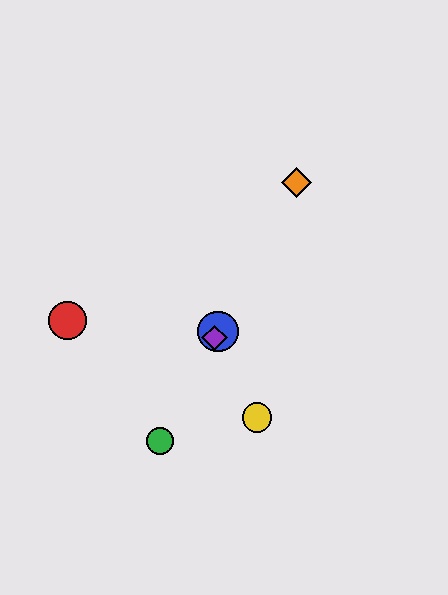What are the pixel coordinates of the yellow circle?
The yellow circle is at (257, 418).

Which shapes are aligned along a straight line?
The blue circle, the green circle, the purple diamond, the orange diamond are aligned along a straight line.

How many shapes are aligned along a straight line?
4 shapes (the blue circle, the green circle, the purple diamond, the orange diamond) are aligned along a straight line.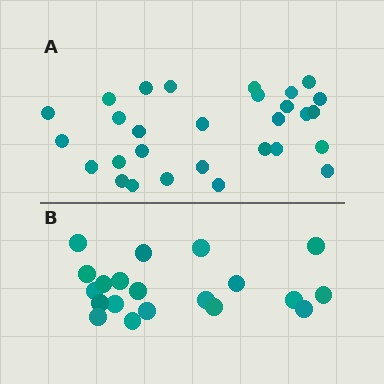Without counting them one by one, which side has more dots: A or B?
Region A (the top region) has more dots.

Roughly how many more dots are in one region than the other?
Region A has roughly 8 or so more dots than region B.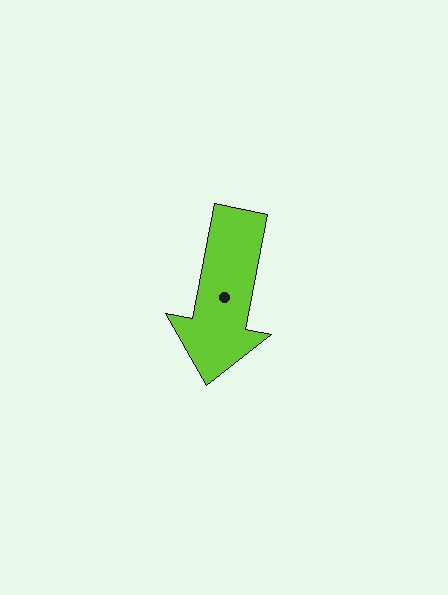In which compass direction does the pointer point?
South.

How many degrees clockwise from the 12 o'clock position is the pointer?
Approximately 191 degrees.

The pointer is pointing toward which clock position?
Roughly 6 o'clock.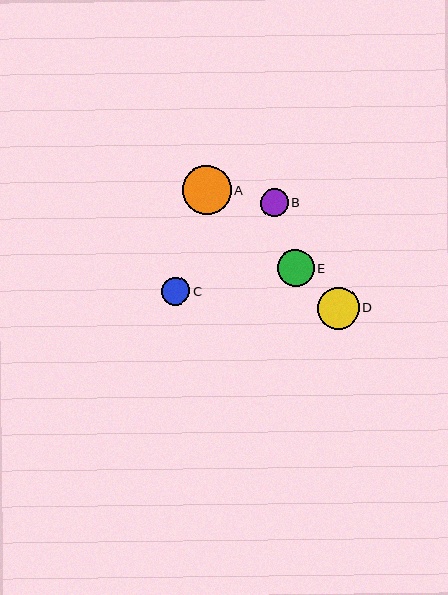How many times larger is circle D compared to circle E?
Circle D is approximately 1.1 times the size of circle E.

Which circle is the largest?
Circle A is the largest with a size of approximately 49 pixels.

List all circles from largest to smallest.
From largest to smallest: A, D, E, B, C.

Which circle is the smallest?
Circle C is the smallest with a size of approximately 28 pixels.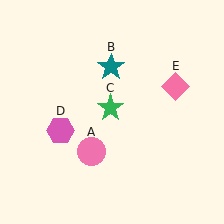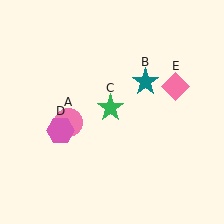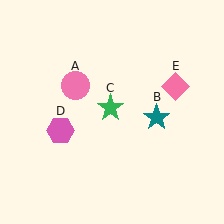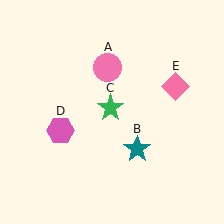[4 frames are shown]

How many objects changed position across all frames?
2 objects changed position: pink circle (object A), teal star (object B).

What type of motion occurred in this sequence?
The pink circle (object A), teal star (object B) rotated clockwise around the center of the scene.